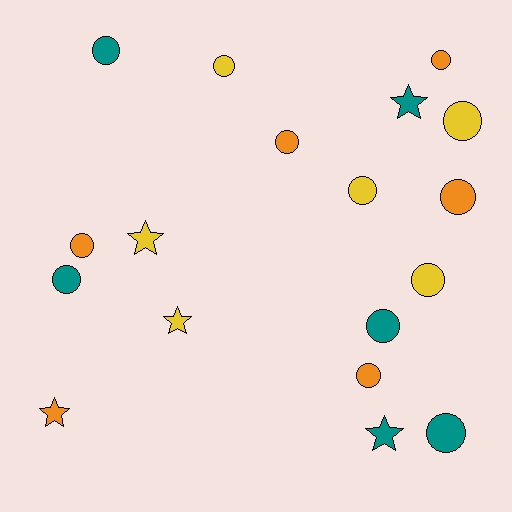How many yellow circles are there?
There are 4 yellow circles.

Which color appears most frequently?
Orange, with 6 objects.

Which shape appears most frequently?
Circle, with 13 objects.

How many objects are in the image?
There are 18 objects.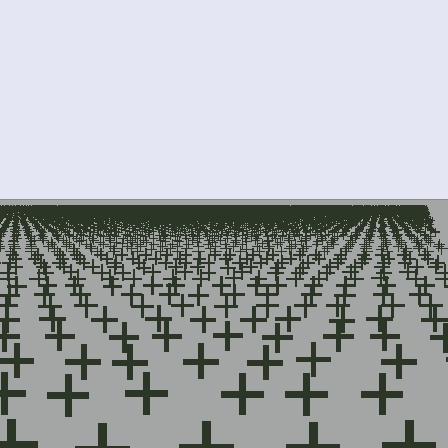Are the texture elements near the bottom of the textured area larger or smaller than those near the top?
Larger. Near the bottom, elements are closer to the viewer and appear at a bigger on-screen size.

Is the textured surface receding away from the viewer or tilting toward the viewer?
The surface is receding away from the viewer. Texture elements get smaller and denser toward the top.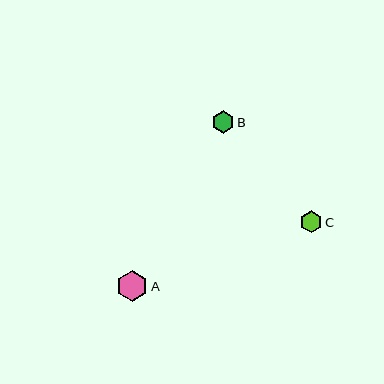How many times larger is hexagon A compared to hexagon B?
Hexagon A is approximately 1.4 times the size of hexagon B.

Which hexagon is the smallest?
Hexagon C is the smallest with a size of approximately 22 pixels.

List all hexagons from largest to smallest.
From largest to smallest: A, B, C.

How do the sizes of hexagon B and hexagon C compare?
Hexagon B and hexagon C are approximately the same size.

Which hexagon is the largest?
Hexagon A is the largest with a size of approximately 31 pixels.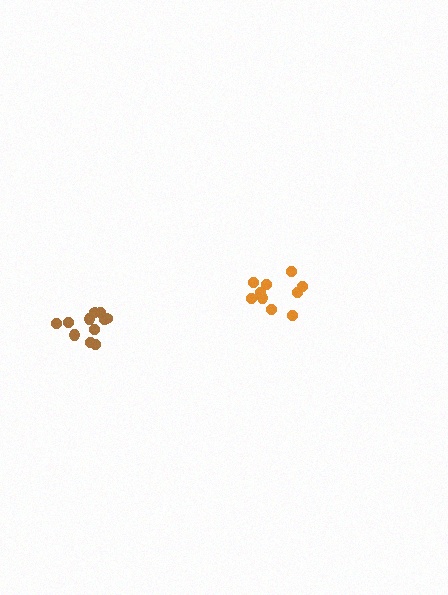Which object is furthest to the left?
The brown cluster is leftmost.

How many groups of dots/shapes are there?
There are 2 groups.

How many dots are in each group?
Group 1: 10 dots, Group 2: 11 dots (21 total).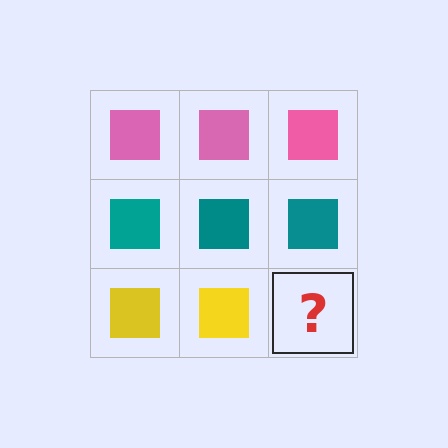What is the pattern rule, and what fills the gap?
The rule is that each row has a consistent color. The gap should be filled with a yellow square.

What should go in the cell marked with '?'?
The missing cell should contain a yellow square.